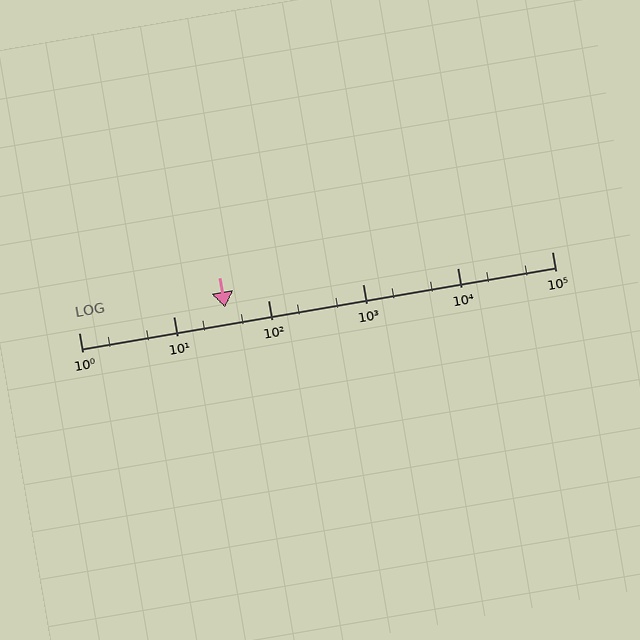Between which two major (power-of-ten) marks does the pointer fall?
The pointer is between 10 and 100.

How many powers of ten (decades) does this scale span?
The scale spans 5 decades, from 1 to 100000.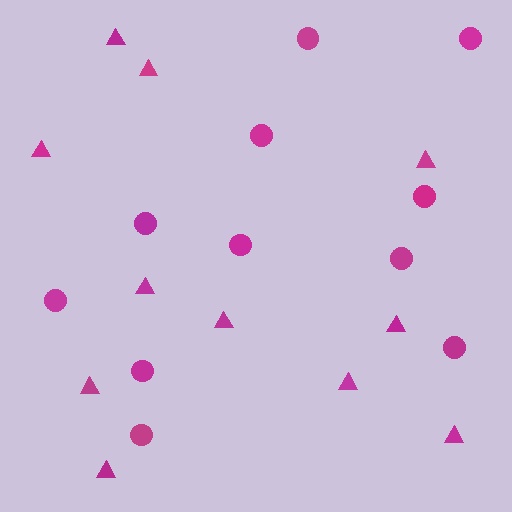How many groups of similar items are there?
There are 2 groups: one group of triangles (11) and one group of circles (11).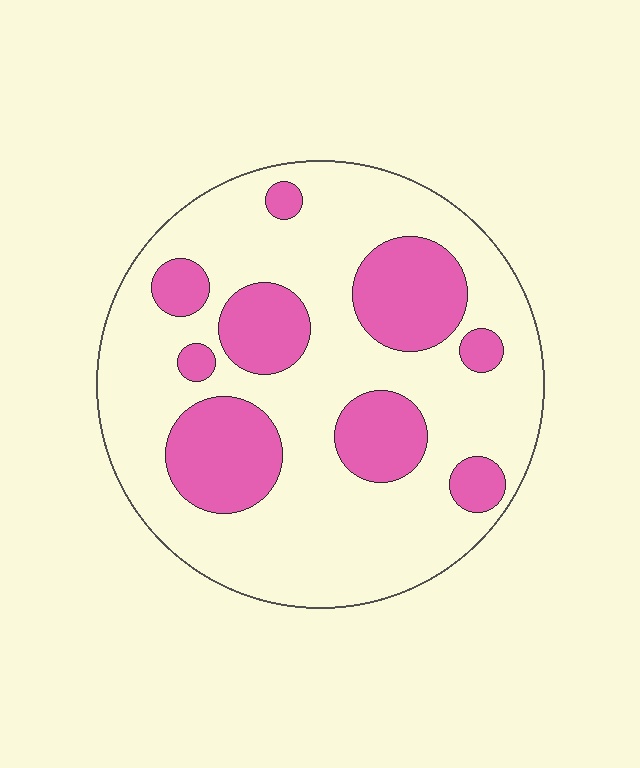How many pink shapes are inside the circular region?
9.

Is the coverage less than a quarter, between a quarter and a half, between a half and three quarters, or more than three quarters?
Between a quarter and a half.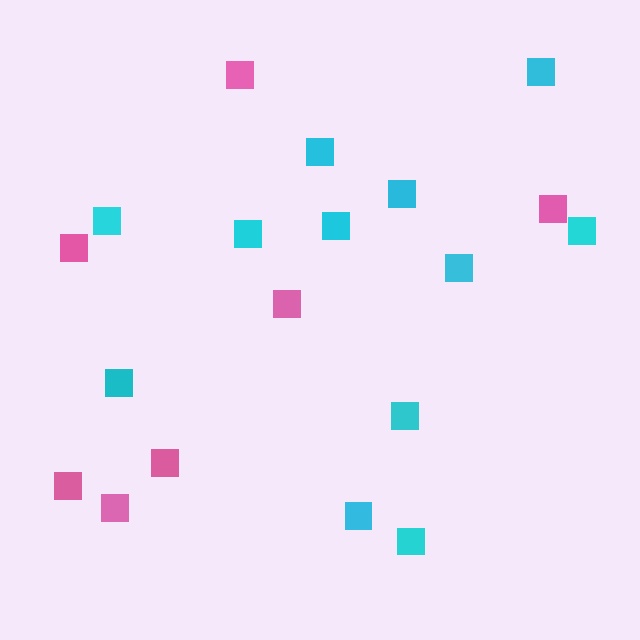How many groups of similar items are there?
There are 2 groups: one group of cyan squares (12) and one group of pink squares (7).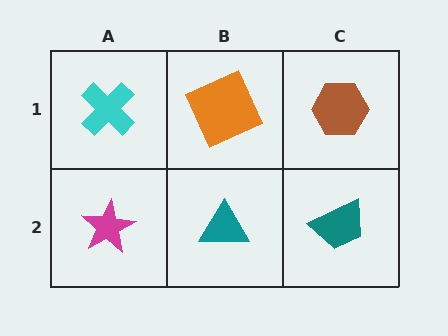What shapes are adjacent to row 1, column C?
A teal trapezoid (row 2, column C), an orange square (row 1, column B).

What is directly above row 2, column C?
A brown hexagon.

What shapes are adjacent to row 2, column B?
An orange square (row 1, column B), a magenta star (row 2, column A), a teal trapezoid (row 2, column C).